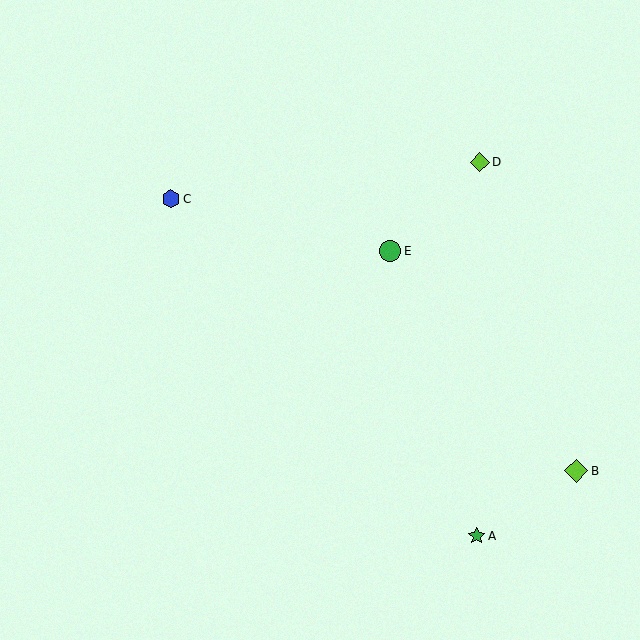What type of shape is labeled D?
Shape D is a lime diamond.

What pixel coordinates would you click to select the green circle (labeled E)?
Click at (390, 251) to select the green circle E.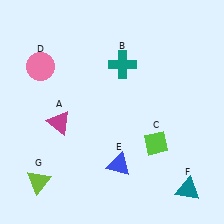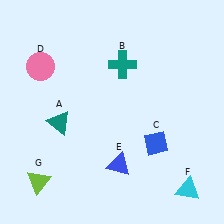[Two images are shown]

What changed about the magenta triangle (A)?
In Image 1, A is magenta. In Image 2, it changed to teal.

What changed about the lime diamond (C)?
In Image 1, C is lime. In Image 2, it changed to blue.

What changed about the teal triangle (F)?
In Image 1, F is teal. In Image 2, it changed to cyan.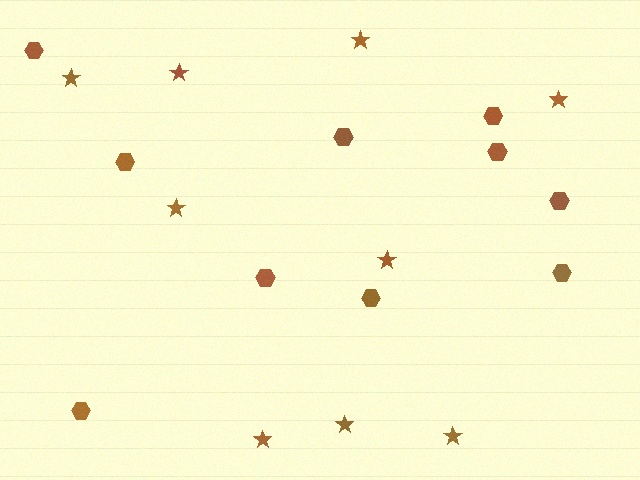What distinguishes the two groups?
There are 2 groups: one group of hexagons (10) and one group of stars (9).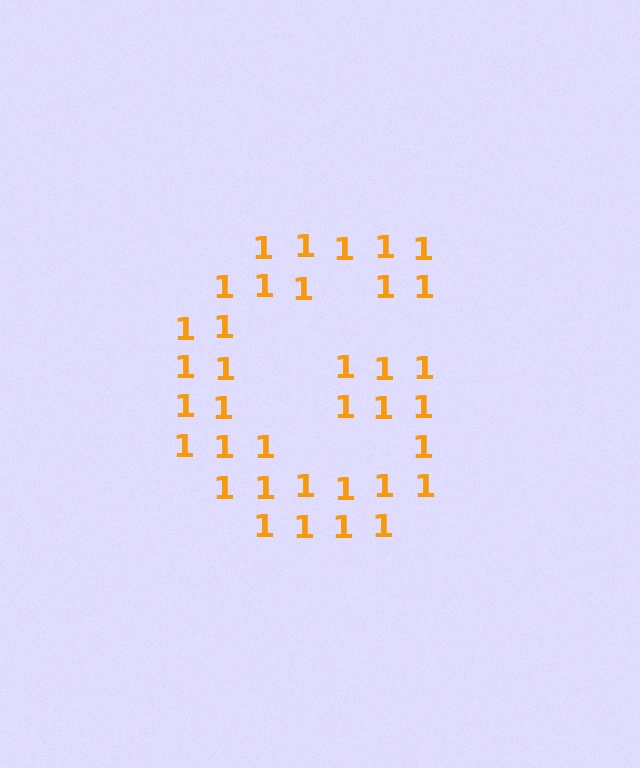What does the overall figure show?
The overall figure shows the letter G.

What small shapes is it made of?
It is made of small digit 1's.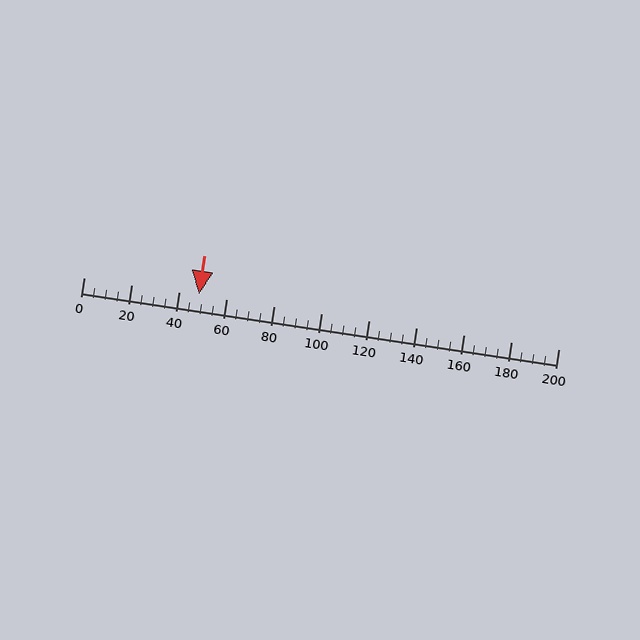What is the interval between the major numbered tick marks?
The major tick marks are spaced 20 units apart.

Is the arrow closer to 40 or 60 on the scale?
The arrow is closer to 40.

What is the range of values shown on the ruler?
The ruler shows values from 0 to 200.